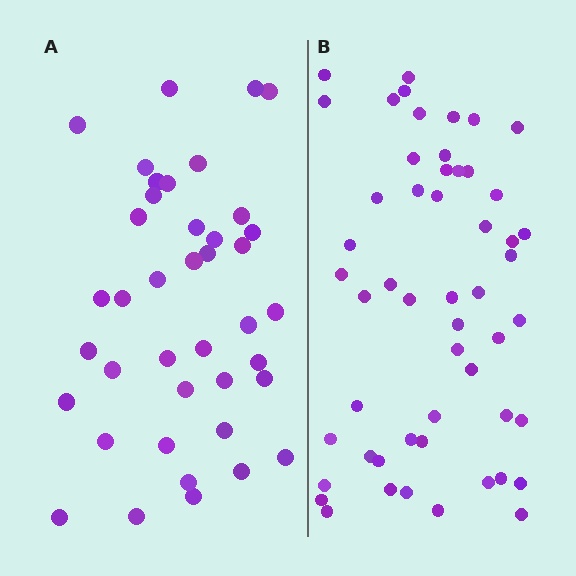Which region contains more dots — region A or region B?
Region B (the right region) has more dots.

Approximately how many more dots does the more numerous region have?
Region B has approximately 15 more dots than region A.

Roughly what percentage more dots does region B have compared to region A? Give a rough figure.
About 30% more.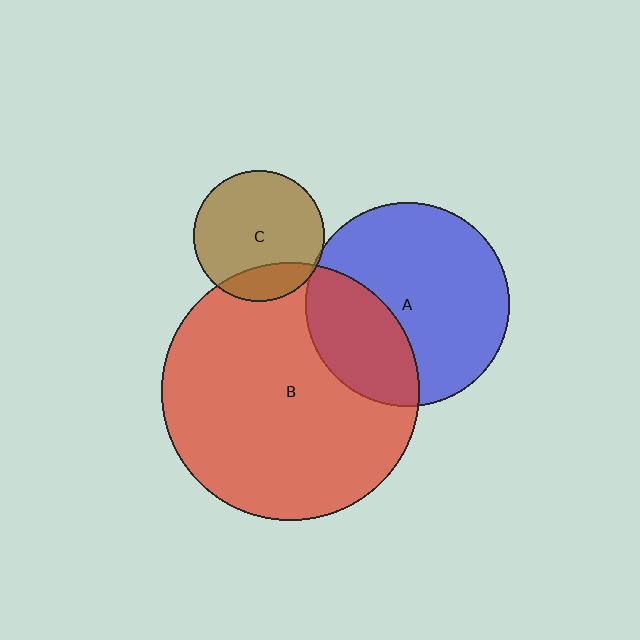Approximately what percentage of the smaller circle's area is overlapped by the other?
Approximately 30%.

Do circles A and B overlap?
Yes.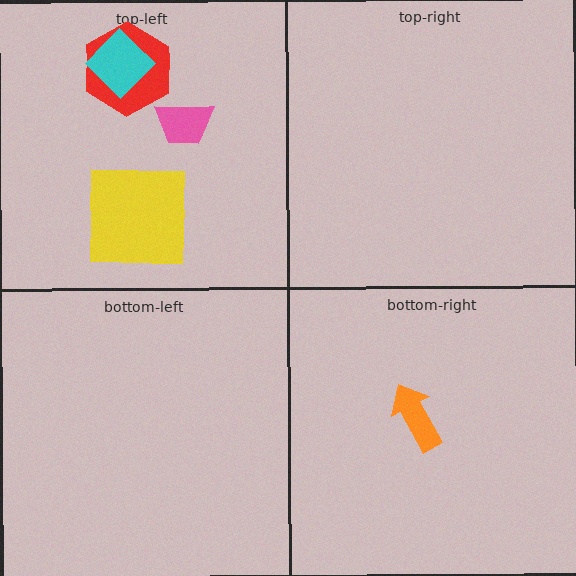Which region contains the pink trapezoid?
The top-left region.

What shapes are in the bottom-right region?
The orange arrow.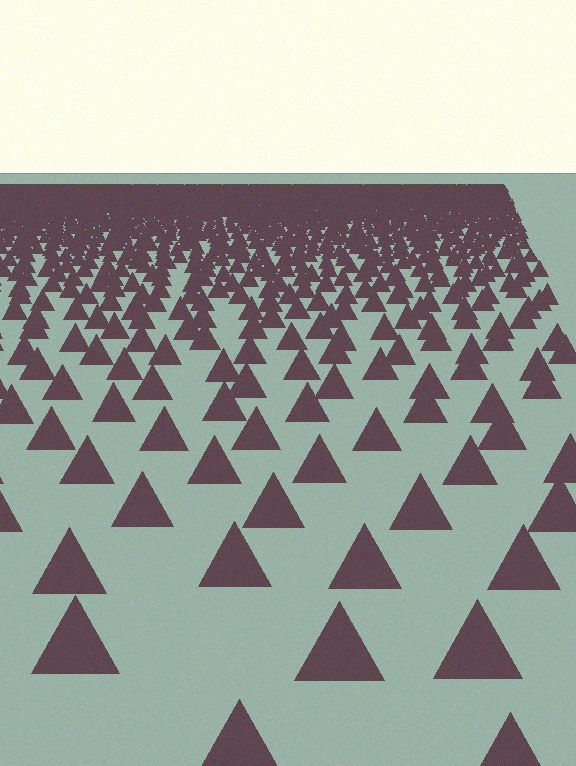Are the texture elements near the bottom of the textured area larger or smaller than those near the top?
Larger. Near the bottom, elements are closer to the viewer and appear at a bigger on-screen size.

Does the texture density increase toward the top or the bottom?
Density increases toward the top.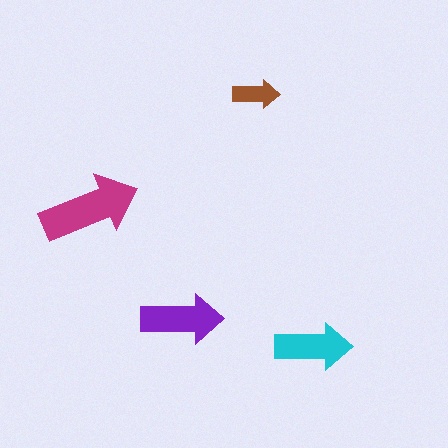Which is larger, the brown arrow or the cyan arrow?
The cyan one.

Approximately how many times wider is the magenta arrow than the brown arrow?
About 2 times wider.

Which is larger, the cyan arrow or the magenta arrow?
The magenta one.